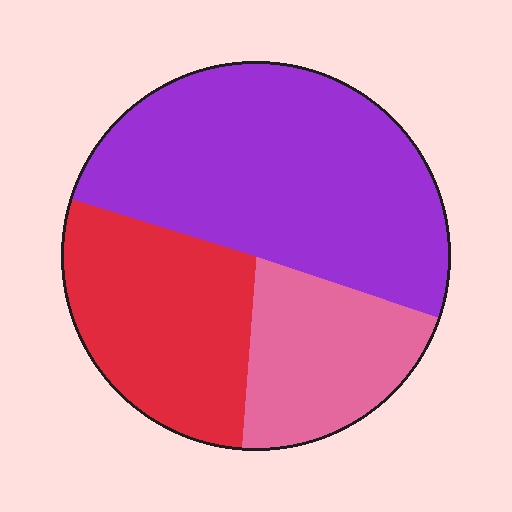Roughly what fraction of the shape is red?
Red covers about 30% of the shape.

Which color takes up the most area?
Purple, at roughly 50%.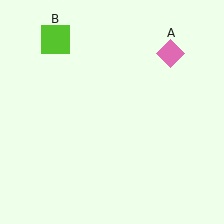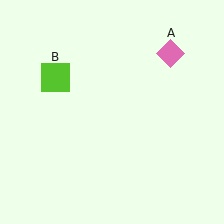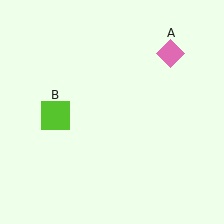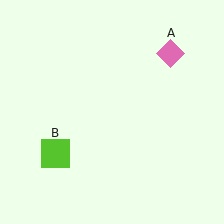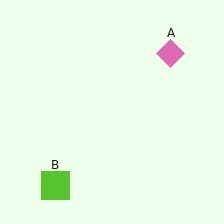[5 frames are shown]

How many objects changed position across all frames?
1 object changed position: lime square (object B).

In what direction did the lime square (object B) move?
The lime square (object B) moved down.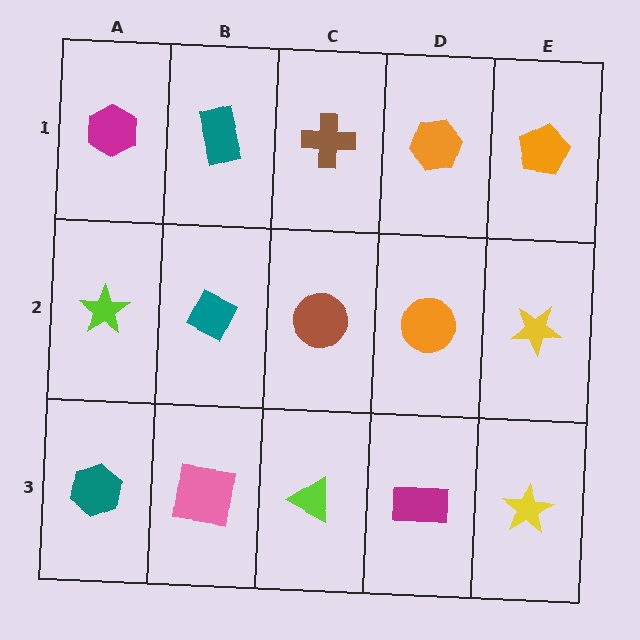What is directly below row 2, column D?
A magenta rectangle.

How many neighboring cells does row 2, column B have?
4.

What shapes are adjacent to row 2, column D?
An orange hexagon (row 1, column D), a magenta rectangle (row 3, column D), a brown circle (row 2, column C), a yellow star (row 2, column E).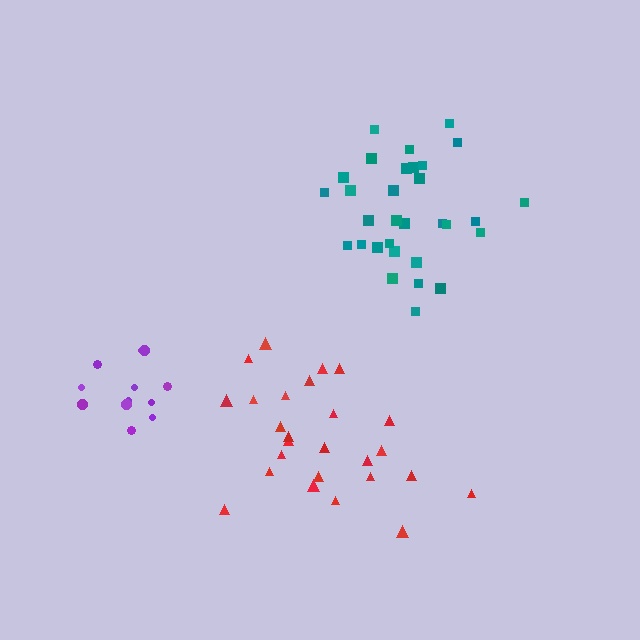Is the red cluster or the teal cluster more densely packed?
Teal.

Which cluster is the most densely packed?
Teal.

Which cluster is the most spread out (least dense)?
Red.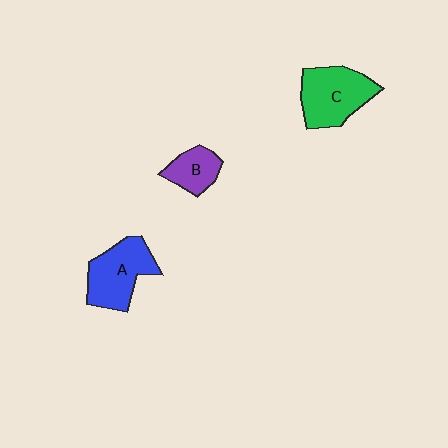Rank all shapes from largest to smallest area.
From largest to smallest: C (green), A (blue), B (purple).